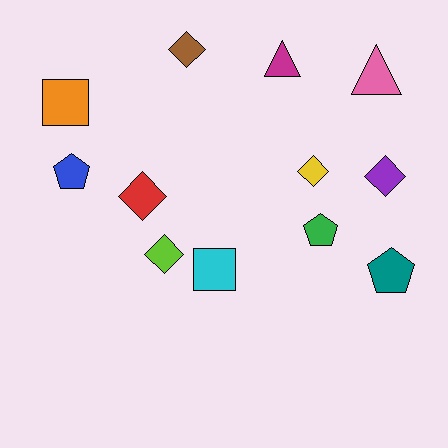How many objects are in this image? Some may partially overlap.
There are 12 objects.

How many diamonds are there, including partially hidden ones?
There are 5 diamonds.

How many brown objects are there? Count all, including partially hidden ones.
There is 1 brown object.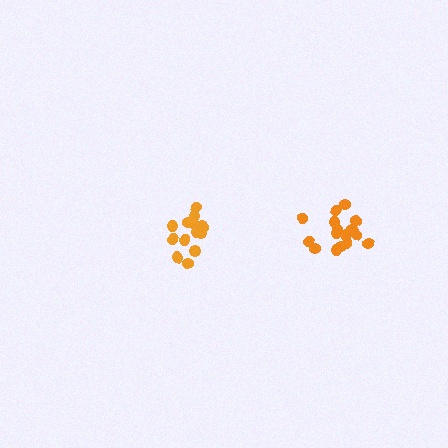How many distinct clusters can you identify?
There are 2 distinct clusters.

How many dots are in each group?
Group 1: 16 dots, Group 2: 16 dots (32 total).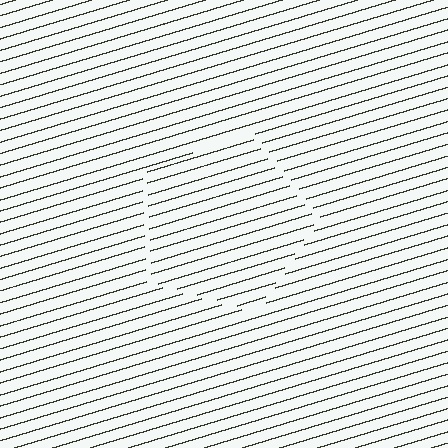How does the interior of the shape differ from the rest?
The interior of the shape contains the same grating, shifted by half a period — the contour is defined by the phase discontinuity where line-ends from the inner and outer gratings abut.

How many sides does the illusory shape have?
5 sides — the line-ends trace a pentagon.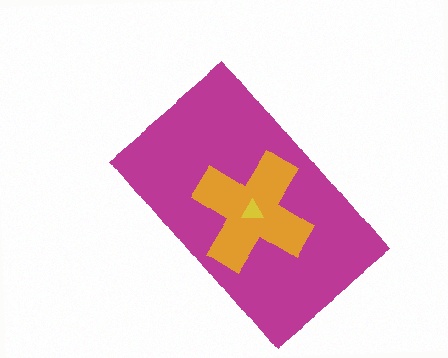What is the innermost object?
The yellow triangle.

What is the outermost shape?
The magenta rectangle.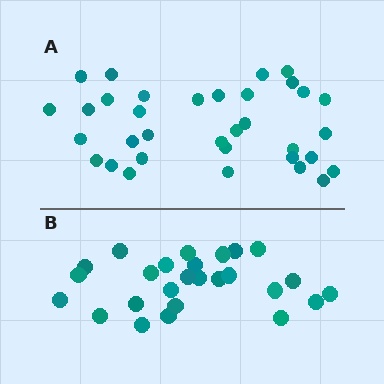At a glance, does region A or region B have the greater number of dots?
Region A (the top region) has more dots.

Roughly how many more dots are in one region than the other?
Region A has roughly 8 or so more dots than region B.